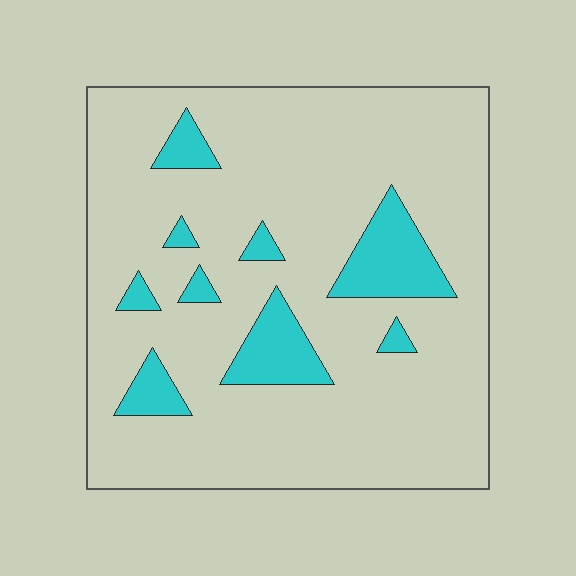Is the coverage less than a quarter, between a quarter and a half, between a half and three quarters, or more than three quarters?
Less than a quarter.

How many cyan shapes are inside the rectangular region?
9.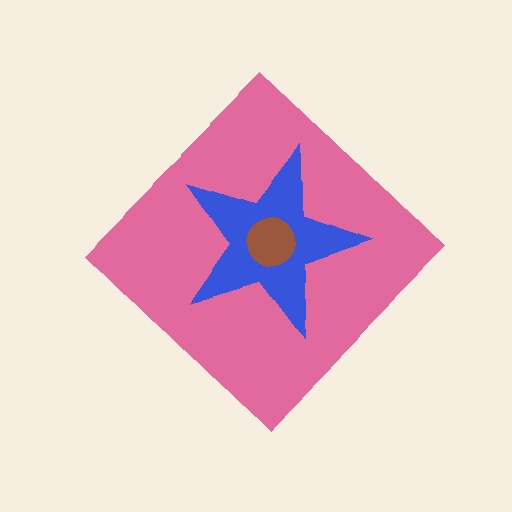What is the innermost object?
The brown circle.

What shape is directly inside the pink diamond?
The blue star.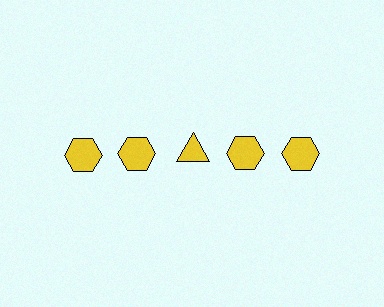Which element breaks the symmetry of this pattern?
The yellow triangle in the top row, center column breaks the symmetry. All other shapes are yellow hexagons.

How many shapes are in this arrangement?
There are 5 shapes arranged in a grid pattern.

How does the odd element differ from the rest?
It has a different shape: triangle instead of hexagon.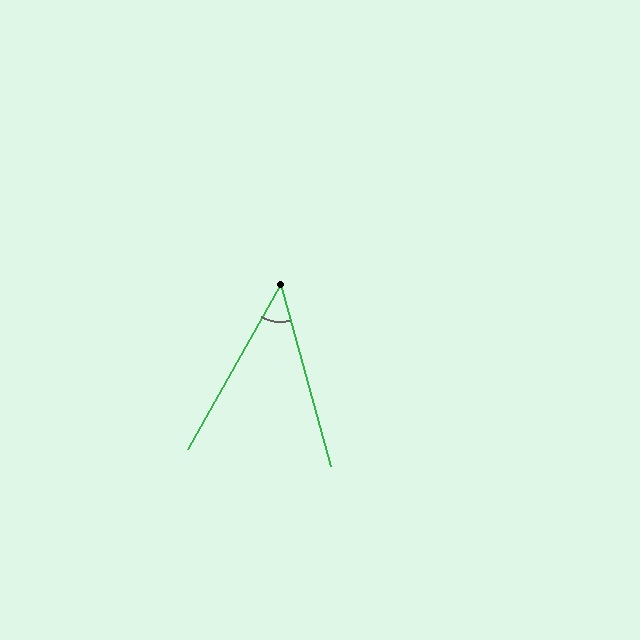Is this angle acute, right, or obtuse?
It is acute.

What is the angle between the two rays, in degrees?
Approximately 45 degrees.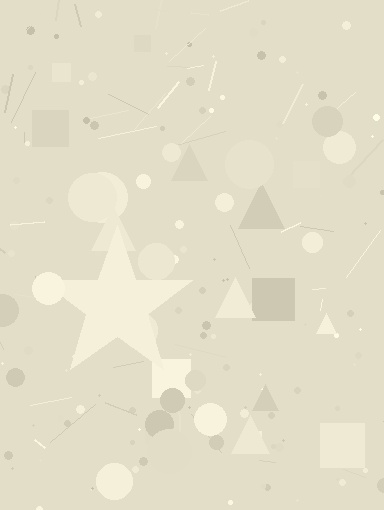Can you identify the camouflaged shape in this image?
The camouflaged shape is a star.